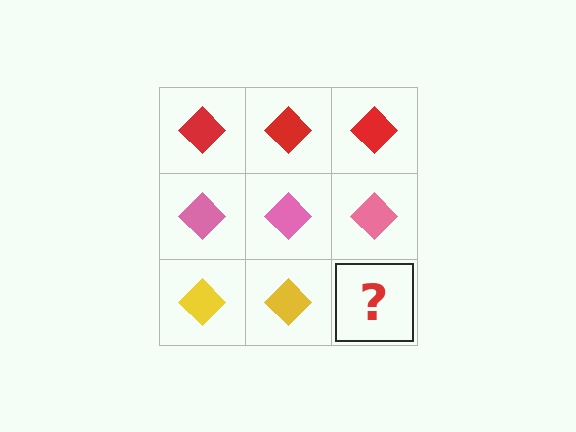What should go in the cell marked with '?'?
The missing cell should contain a yellow diamond.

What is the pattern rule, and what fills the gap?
The rule is that each row has a consistent color. The gap should be filled with a yellow diamond.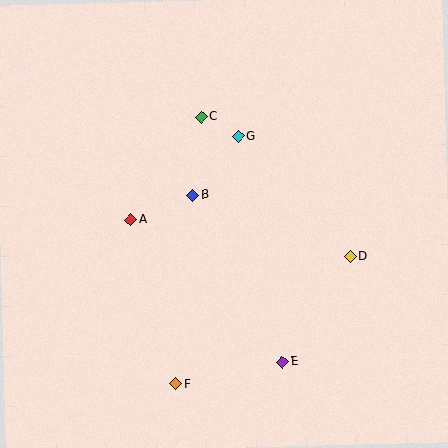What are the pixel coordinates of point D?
Point D is at (350, 257).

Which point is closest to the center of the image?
Point B at (193, 195) is closest to the center.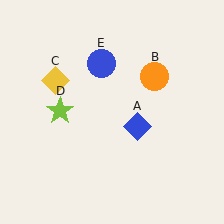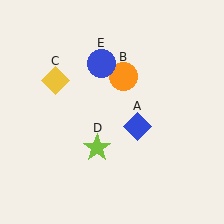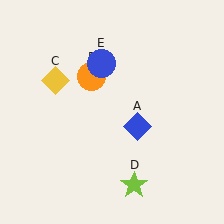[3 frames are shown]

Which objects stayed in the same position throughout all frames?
Blue diamond (object A) and yellow diamond (object C) and blue circle (object E) remained stationary.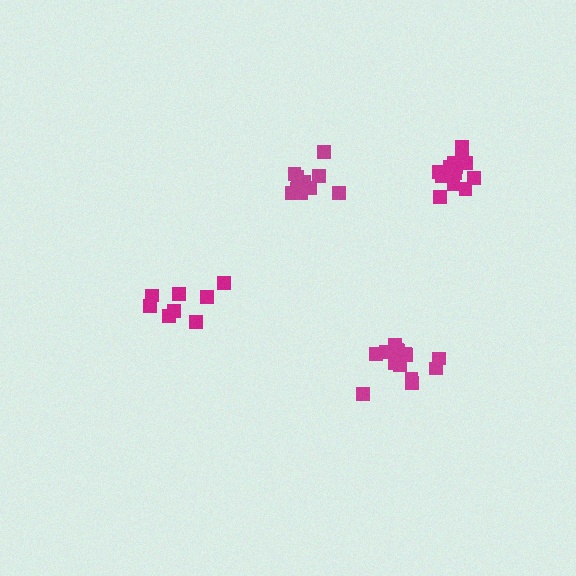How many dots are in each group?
Group 1: 14 dots, Group 2: 10 dots, Group 3: 8 dots, Group 4: 13 dots (45 total).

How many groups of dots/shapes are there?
There are 4 groups.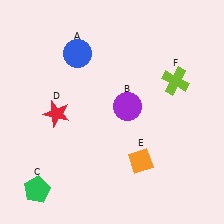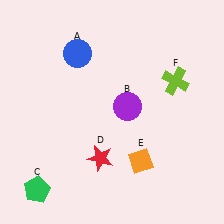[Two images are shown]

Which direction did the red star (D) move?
The red star (D) moved down.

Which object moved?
The red star (D) moved down.